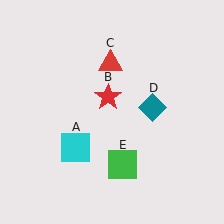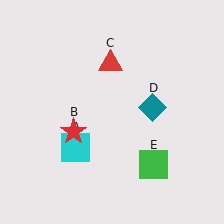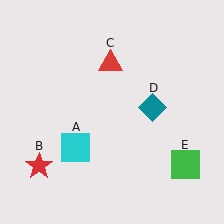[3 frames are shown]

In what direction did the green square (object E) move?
The green square (object E) moved right.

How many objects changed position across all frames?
2 objects changed position: red star (object B), green square (object E).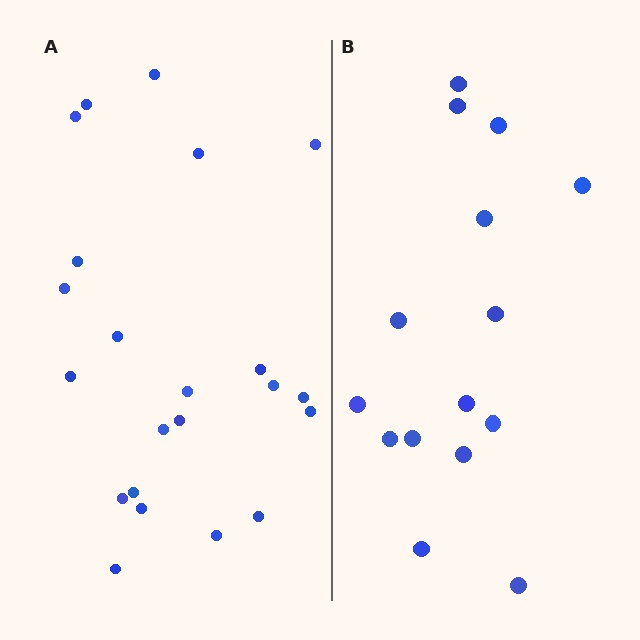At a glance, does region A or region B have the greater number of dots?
Region A (the left region) has more dots.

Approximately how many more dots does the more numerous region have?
Region A has roughly 8 or so more dots than region B.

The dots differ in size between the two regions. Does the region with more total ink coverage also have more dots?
No. Region B has more total ink coverage because its dots are larger, but region A actually contains more individual dots. Total area can be misleading — the number of items is what matters here.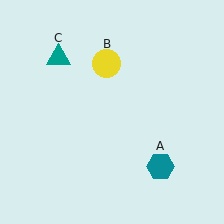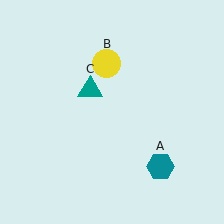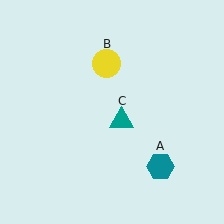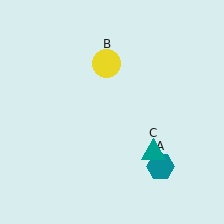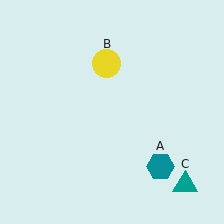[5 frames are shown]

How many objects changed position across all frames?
1 object changed position: teal triangle (object C).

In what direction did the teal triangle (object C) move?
The teal triangle (object C) moved down and to the right.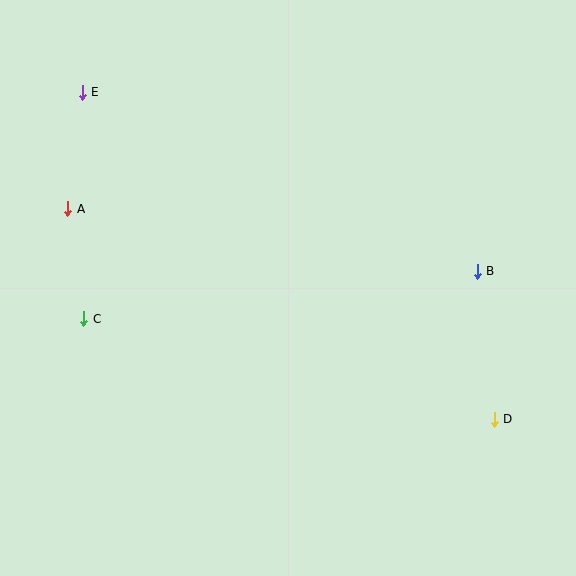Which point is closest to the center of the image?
Point B at (477, 271) is closest to the center.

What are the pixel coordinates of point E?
Point E is at (82, 92).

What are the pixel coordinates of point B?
Point B is at (477, 271).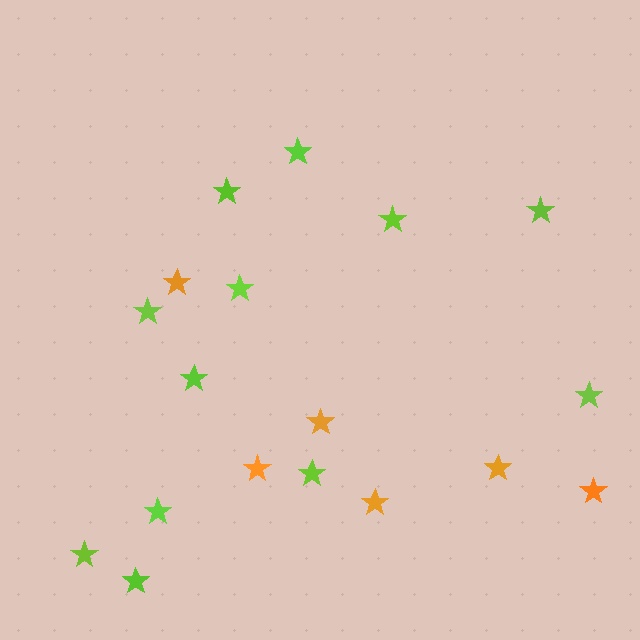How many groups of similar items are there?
There are 2 groups: one group of orange stars (6) and one group of lime stars (12).